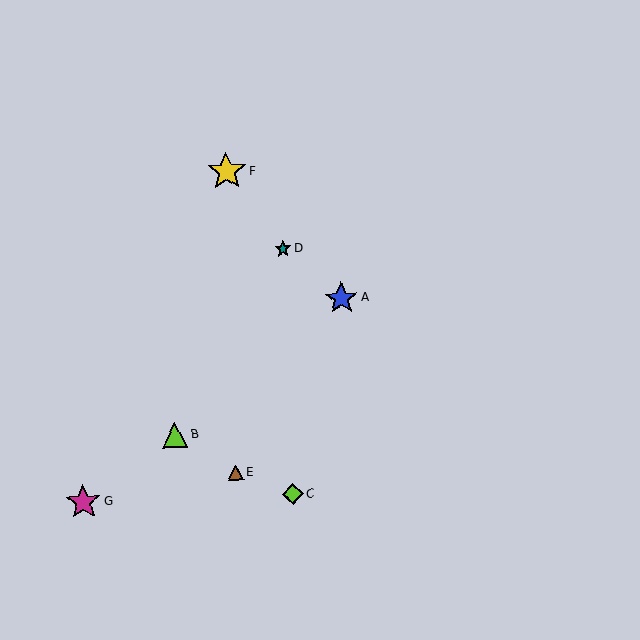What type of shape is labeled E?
Shape E is a brown triangle.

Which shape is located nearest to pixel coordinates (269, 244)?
The teal star (labeled D) at (283, 249) is nearest to that location.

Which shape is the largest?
The yellow star (labeled F) is the largest.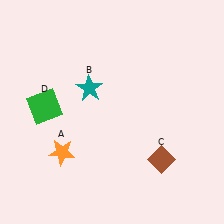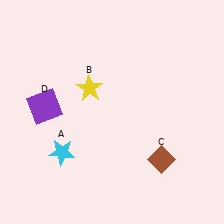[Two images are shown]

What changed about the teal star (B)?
In Image 1, B is teal. In Image 2, it changed to yellow.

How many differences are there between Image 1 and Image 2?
There are 3 differences between the two images.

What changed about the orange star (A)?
In Image 1, A is orange. In Image 2, it changed to cyan.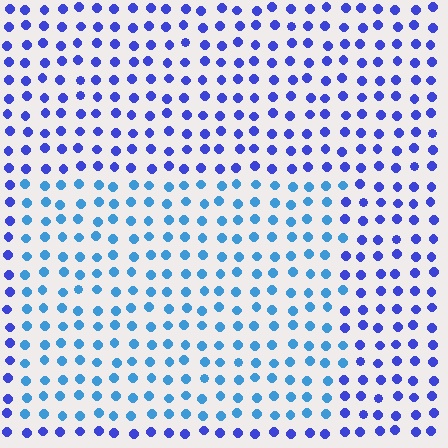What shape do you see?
I see a rectangle.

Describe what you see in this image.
The image is filled with small blue elements in a uniform arrangement. A rectangle-shaped region is visible where the elements are tinted to a slightly different hue, forming a subtle color boundary.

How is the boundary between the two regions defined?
The boundary is defined purely by a slight shift in hue (about 34 degrees). Spacing, size, and orientation are identical on both sides.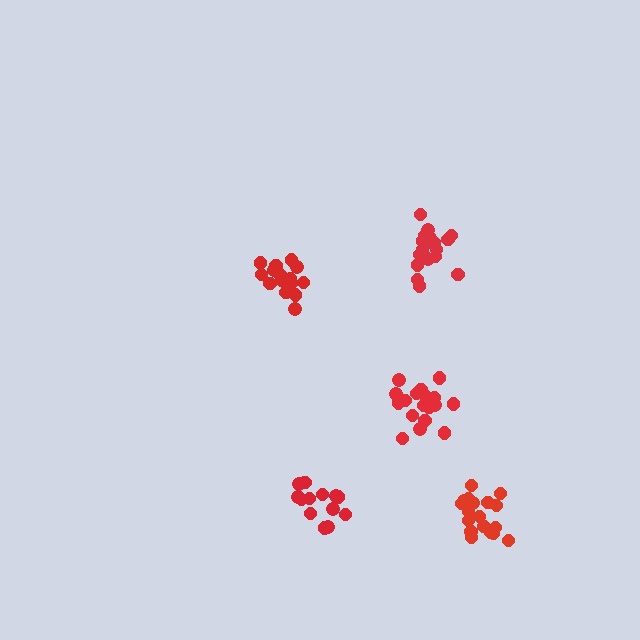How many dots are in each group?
Group 1: 17 dots, Group 2: 13 dots, Group 3: 19 dots, Group 4: 18 dots, Group 5: 18 dots (85 total).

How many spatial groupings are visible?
There are 5 spatial groupings.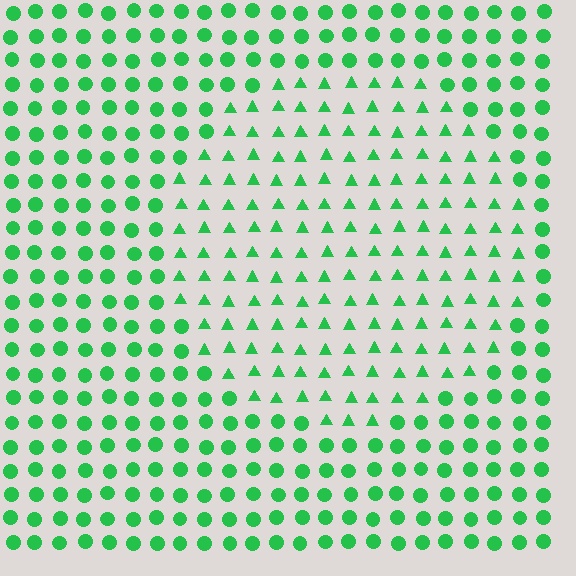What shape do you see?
I see a circle.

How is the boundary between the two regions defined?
The boundary is defined by a change in element shape: triangles inside vs. circles outside. All elements share the same color and spacing.